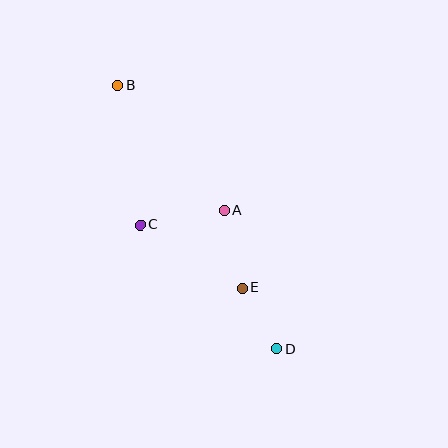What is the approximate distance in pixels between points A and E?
The distance between A and E is approximately 80 pixels.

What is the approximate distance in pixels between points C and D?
The distance between C and D is approximately 185 pixels.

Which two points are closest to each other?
Points D and E are closest to each other.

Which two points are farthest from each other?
Points B and D are farthest from each other.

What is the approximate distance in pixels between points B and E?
The distance between B and E is approximately 238 pixels.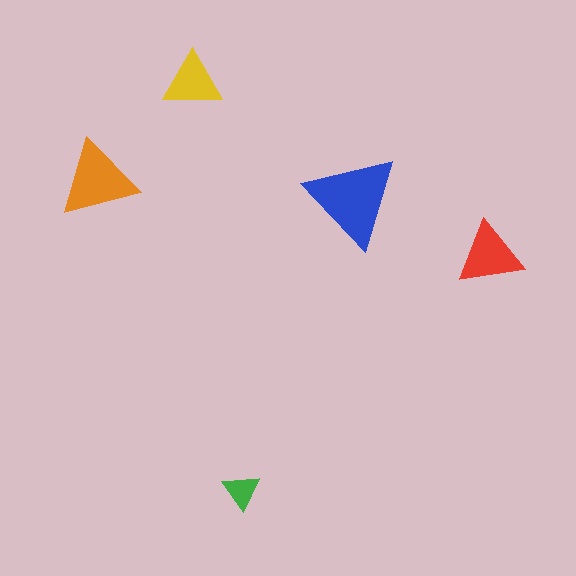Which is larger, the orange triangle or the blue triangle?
The blue one.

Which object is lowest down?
The green triangle is bottommost.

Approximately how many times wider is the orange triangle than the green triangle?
About 2 times wider.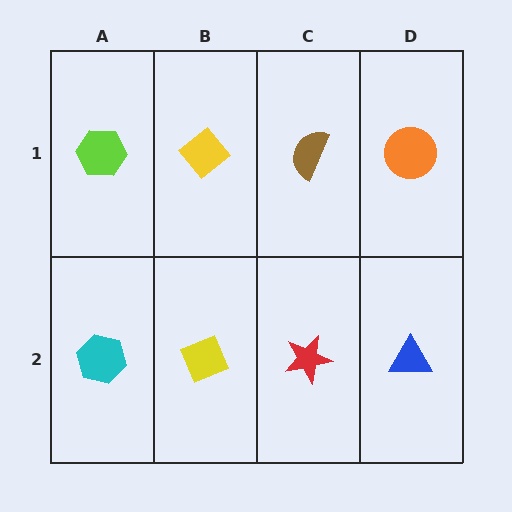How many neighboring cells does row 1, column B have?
3.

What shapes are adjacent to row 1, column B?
A yellow diamond (row 2, column B), a lime hexagon (row 1, column A), a brown semicircle (row 1, column C).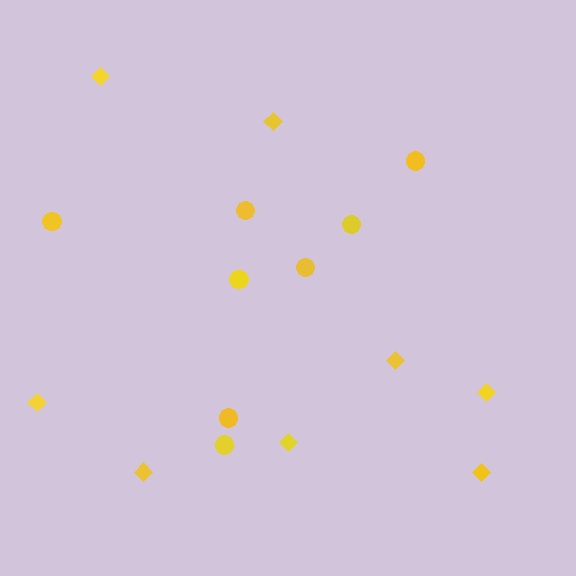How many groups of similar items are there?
There are 2 groups: one group of circles (8) and one group of diamonds (8).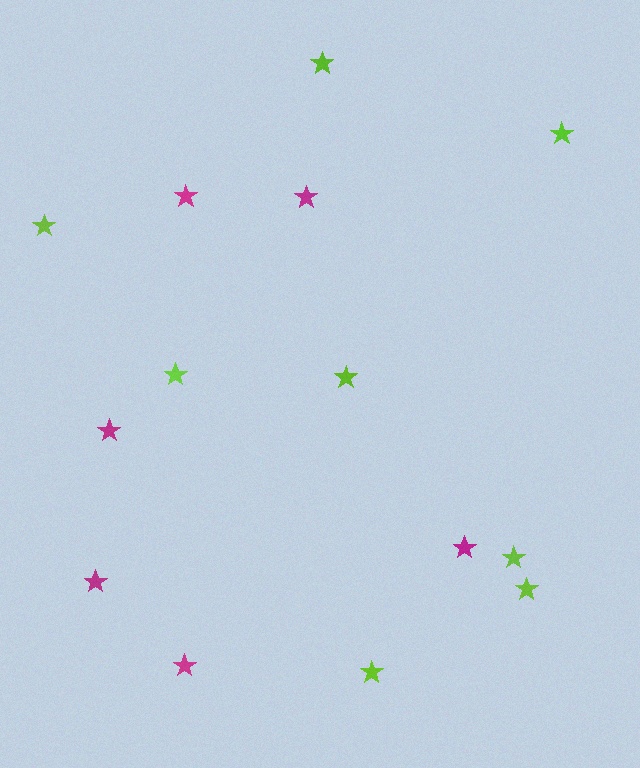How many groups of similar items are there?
There are 2 groups: one group of magenta stars (6) and one group of lime stars (8).